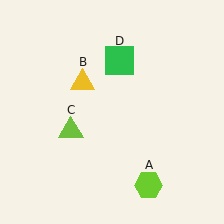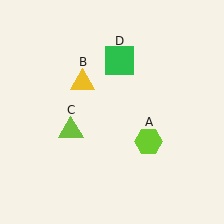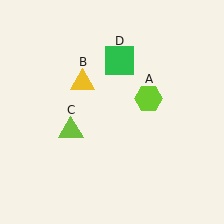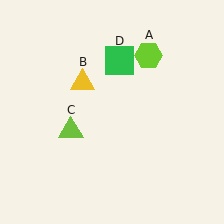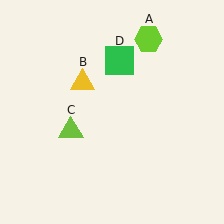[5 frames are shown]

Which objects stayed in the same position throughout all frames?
Yellow triangle (object B) and lime triangle (object C) and green square (object D) remained stationary.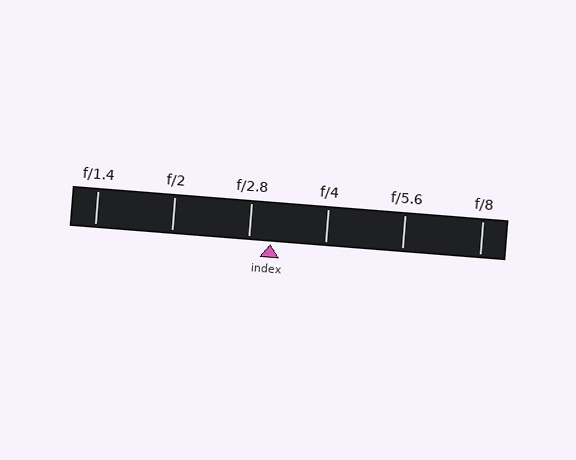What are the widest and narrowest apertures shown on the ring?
The widest aperture shown is f/1.4 and the narrowest is f/8.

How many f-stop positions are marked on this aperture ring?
There are 6 f-stop positions marked.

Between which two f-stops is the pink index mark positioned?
The index mark is between f/2.8 and f/4.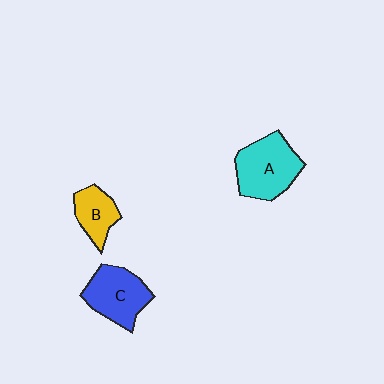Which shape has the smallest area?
Shape B (yellow).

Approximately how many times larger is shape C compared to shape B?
Approximately 1.5 times.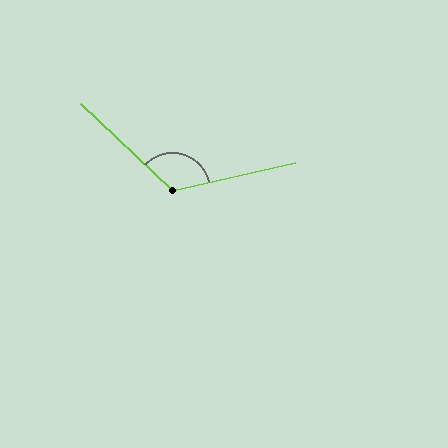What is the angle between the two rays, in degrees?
Approximately 124 degrees.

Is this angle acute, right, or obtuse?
It is obtuse.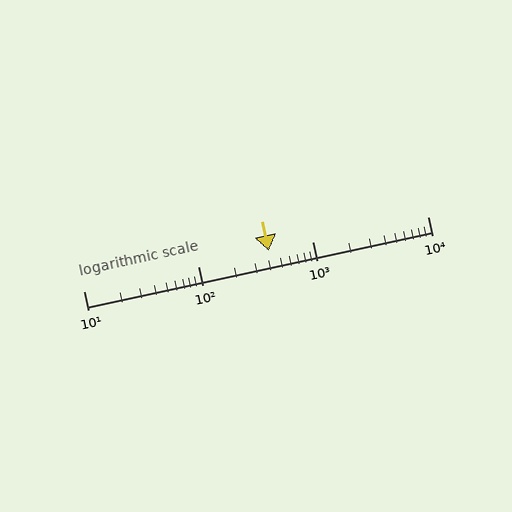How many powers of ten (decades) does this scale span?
The scale spans 3 decades, from 10 to 10000.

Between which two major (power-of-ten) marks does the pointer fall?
The pointer is between 100 and 1000.